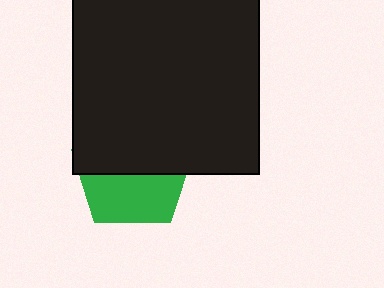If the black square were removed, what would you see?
You would see the complete green pentagon.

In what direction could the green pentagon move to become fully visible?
The green pentagon could move down. That would shift it out from behind the black square entirely.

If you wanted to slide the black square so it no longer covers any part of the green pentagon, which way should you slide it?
Slide it up — that is the most direct way to separate the two shapes.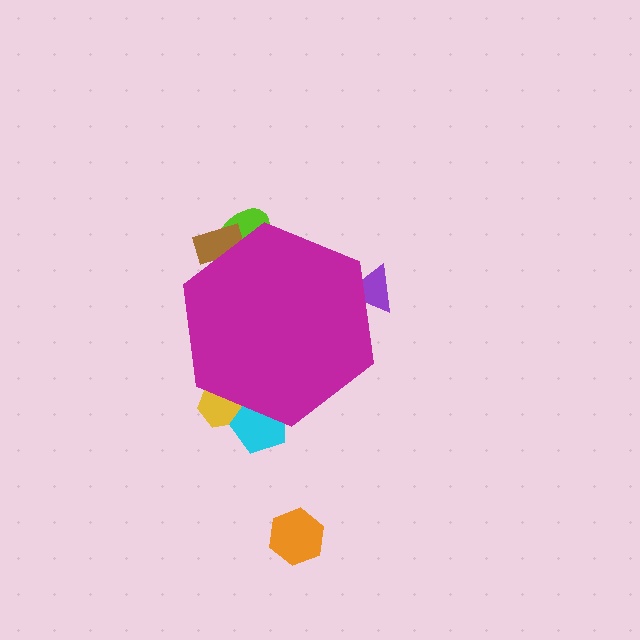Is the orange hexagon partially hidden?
No, the orange hexagon is fully visible.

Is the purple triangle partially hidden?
Yes, the purple triangle is partially hidden behind the magenta hexagon.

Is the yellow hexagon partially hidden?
Yes, the yellow hexagon is partially hidden behind the magenta hexagon.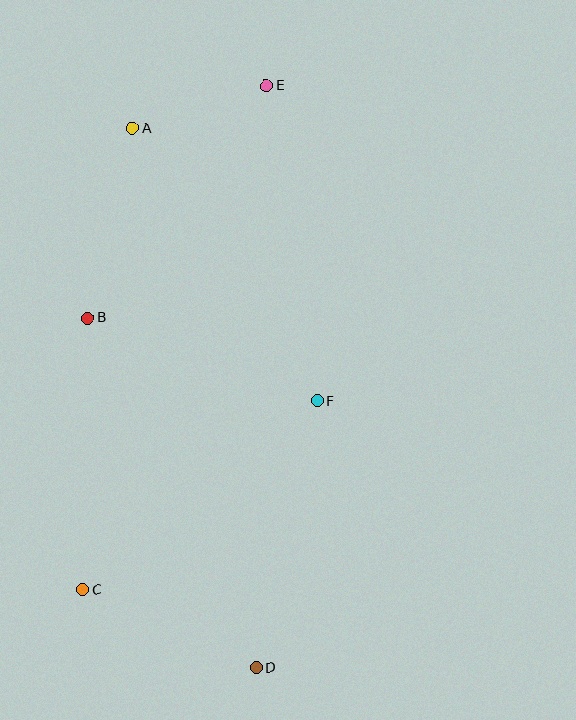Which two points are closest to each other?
Points A and E are closest to each other.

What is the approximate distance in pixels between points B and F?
The distance between B and F is approximately 244 pixels.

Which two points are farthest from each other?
Points D and E are farthest from each other.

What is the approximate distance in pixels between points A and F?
The distance between A and F is approximately 330 pixels.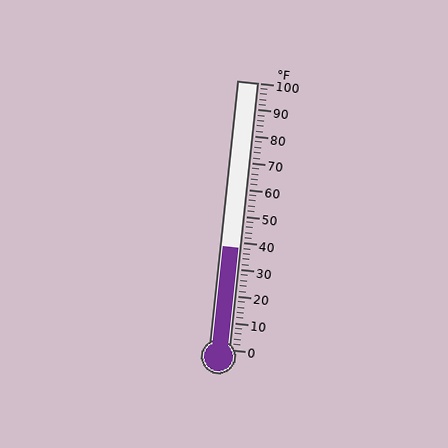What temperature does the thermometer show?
The thermometer shows approximately 38°F.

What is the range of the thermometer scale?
The thermometer scale ranges from 0°F to 100°F.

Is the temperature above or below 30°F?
The temperature is above 30°F.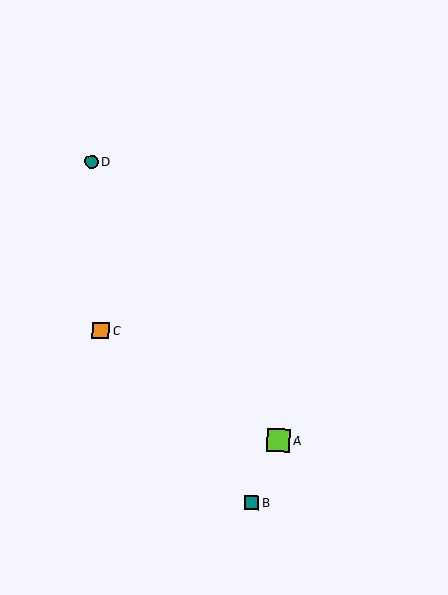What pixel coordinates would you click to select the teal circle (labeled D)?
Click at (91, 162) to select the teal circle D.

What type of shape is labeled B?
Shape B is a teal square.